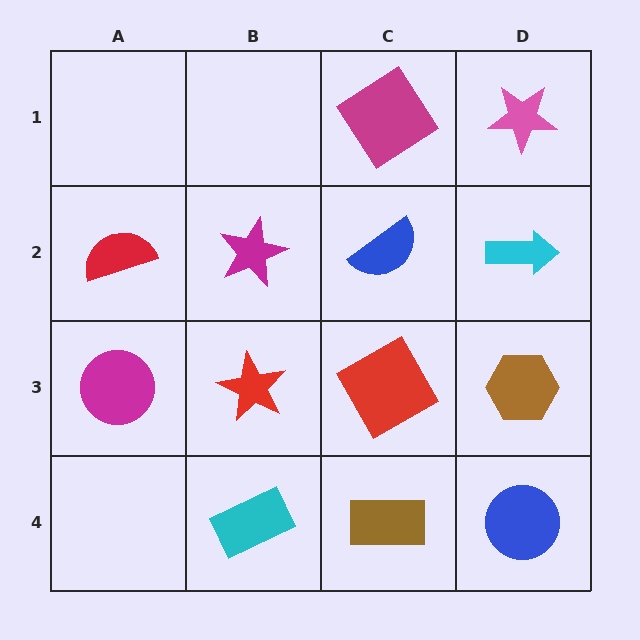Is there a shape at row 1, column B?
No, that cell is empty.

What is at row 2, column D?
A cyan arrow.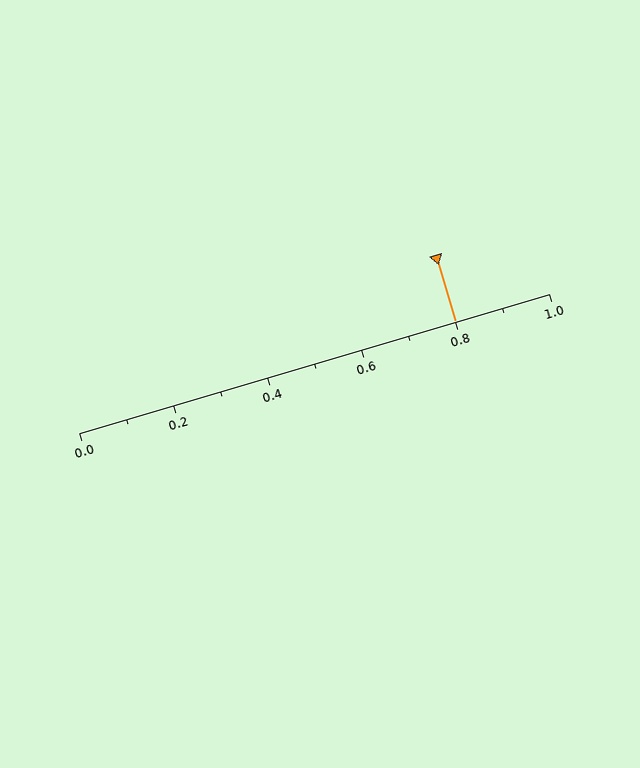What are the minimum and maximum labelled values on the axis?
The axis runs from 0.0 to 1.0.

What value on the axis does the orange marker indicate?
The marker indicates approximately 0.8.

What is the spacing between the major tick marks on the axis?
The major ticks are spaced 0.2 apart.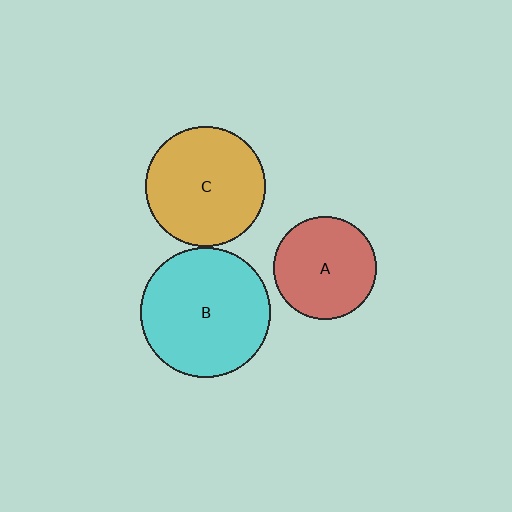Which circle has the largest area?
Circle B (cyan).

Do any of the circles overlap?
No, none of the circles overlap.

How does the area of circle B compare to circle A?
Approximately 1.6 times.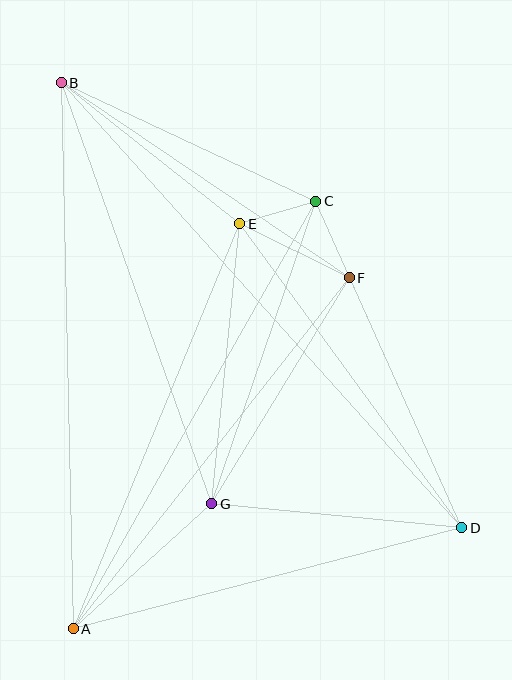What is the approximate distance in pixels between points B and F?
The distance between B and F is approximately 348 pixels.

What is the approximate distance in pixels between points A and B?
The distance between A and B is approximately 546 pixels.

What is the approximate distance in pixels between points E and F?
The distance between E and F is approximately 122 pixels.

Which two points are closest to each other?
Points C and E are closest to each other.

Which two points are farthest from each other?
Points B and D are farthest from each other.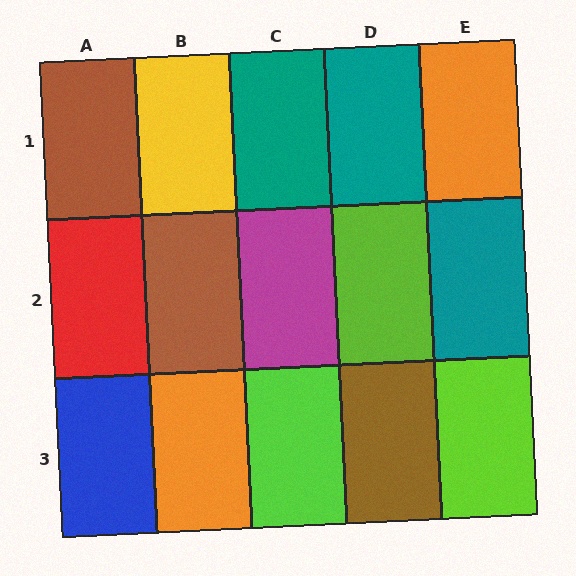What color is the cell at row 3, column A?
Blue.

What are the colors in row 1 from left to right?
Brown, yellow, teal, teal, orange.